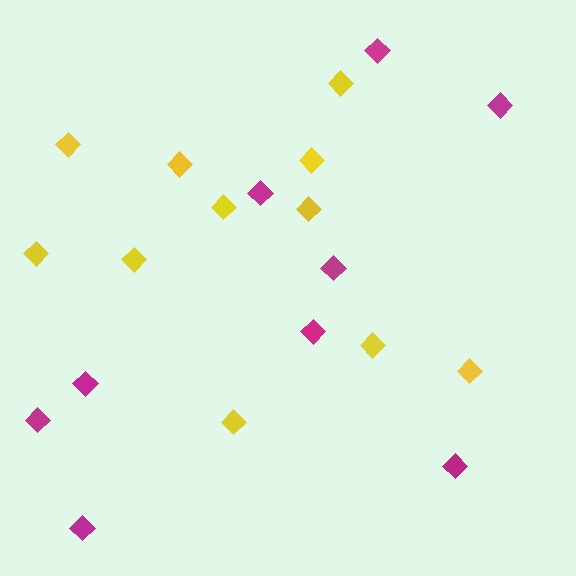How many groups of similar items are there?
There are 2 groups: one group of magenta diamonds (9) and one group of yellow diamonds (11).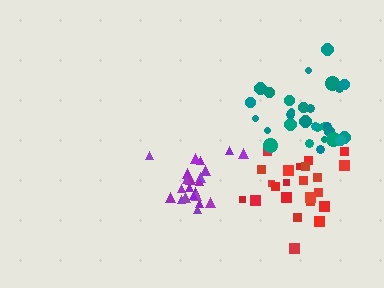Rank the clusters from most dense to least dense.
purple, teal, red.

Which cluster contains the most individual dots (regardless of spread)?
Teal (29).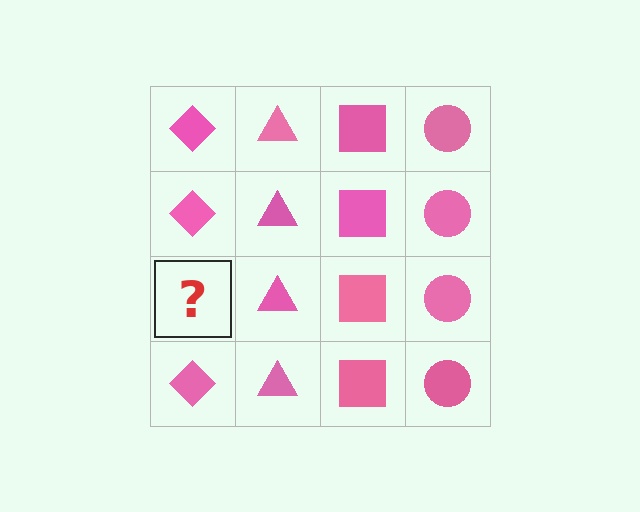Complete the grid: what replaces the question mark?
The question mark should be replaced with a pink diamond.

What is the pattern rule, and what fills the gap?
The rule is that each column has a consistent shape. The gap should be filled with a pink diamond.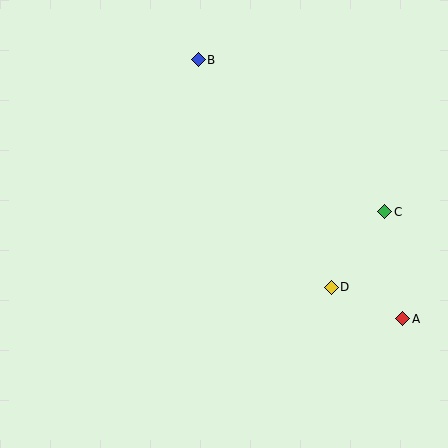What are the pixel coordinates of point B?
Point B is at (198, 60).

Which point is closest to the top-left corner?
Point B is closest to the top-left corner.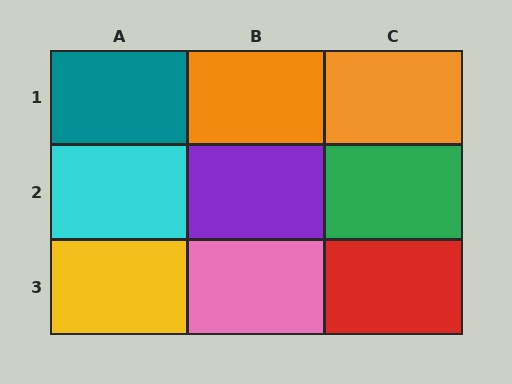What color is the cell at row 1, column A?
Teal.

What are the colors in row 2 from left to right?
Cyan, purple, green.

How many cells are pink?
1 cell is pink.